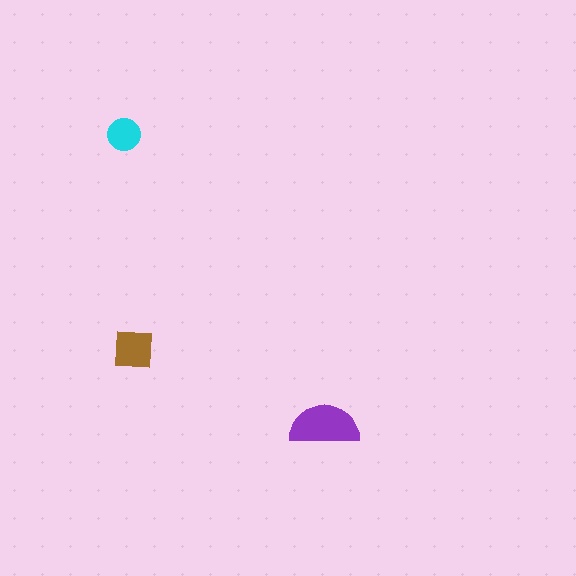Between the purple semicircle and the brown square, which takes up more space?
The purple semicircle.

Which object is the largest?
The purple semicircle.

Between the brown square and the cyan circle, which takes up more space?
The brown square.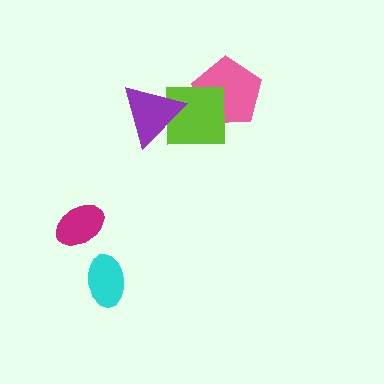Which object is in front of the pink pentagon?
The lime square is in front of the pink pentagon.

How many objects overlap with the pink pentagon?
1 object overlaps with the pink pentagon.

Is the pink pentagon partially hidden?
Yes, it is partially covered by another shape.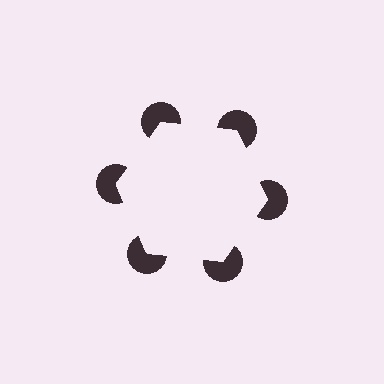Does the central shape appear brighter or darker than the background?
It typically appears slightly brighter than the background, even though no actual brightness change is drawn.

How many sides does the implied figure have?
6 sides.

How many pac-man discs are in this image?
There are 6 — one at each vertex of the illusory hexagon.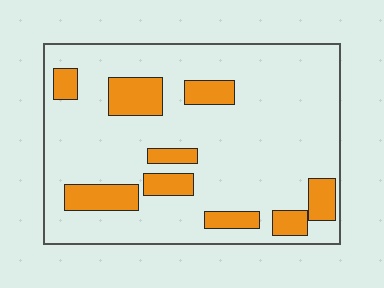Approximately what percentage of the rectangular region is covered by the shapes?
Approximately 20%.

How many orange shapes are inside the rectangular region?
9.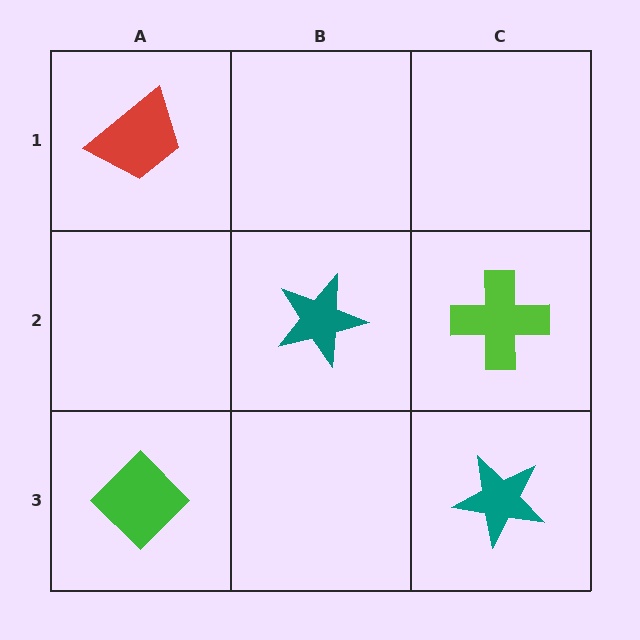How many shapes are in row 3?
2 shapes.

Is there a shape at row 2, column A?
No, that cell is empty.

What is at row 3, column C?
A teal star.